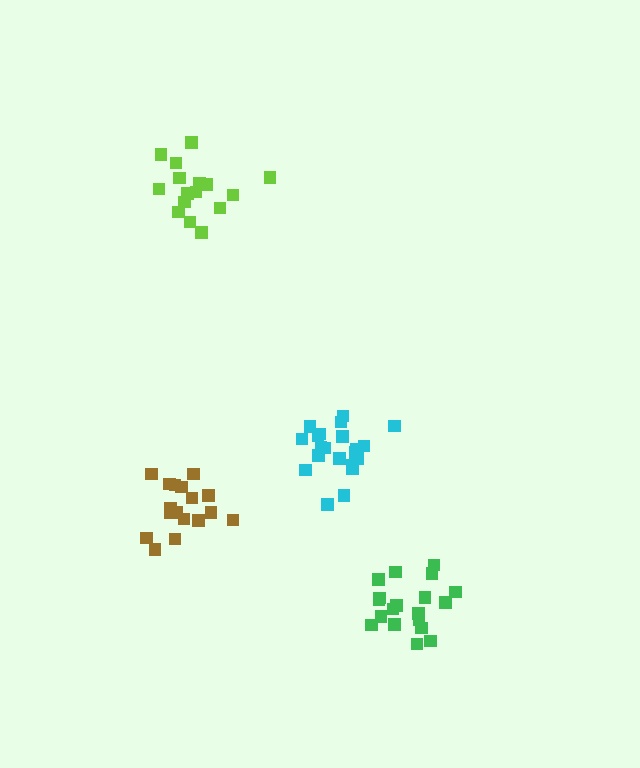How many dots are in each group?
Group 1: 17 dots, Group 2: 16 dots, Group 3: 19 dots, Group 4: 21 dots (73 total).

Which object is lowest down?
The green cluster is bottommost.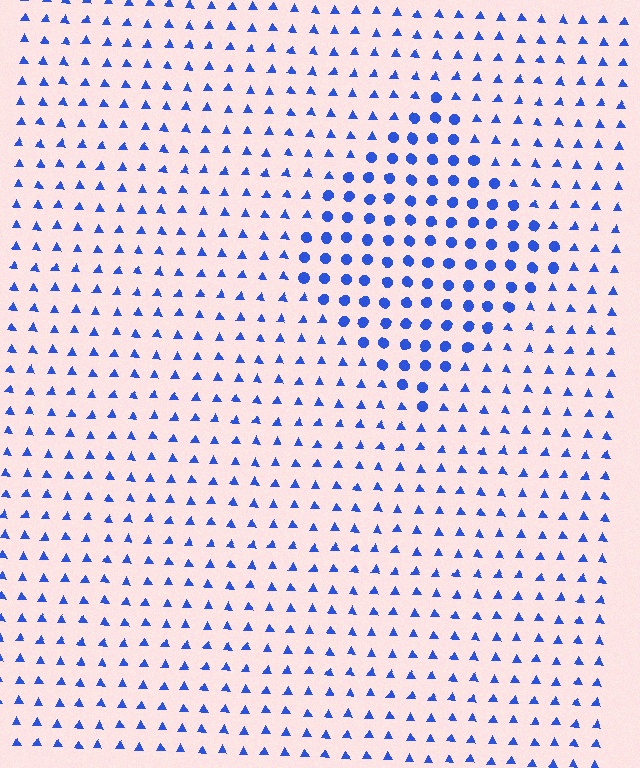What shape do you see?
I see a diamond.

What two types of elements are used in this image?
The image uses circles inside the diamond region and triangles outside it.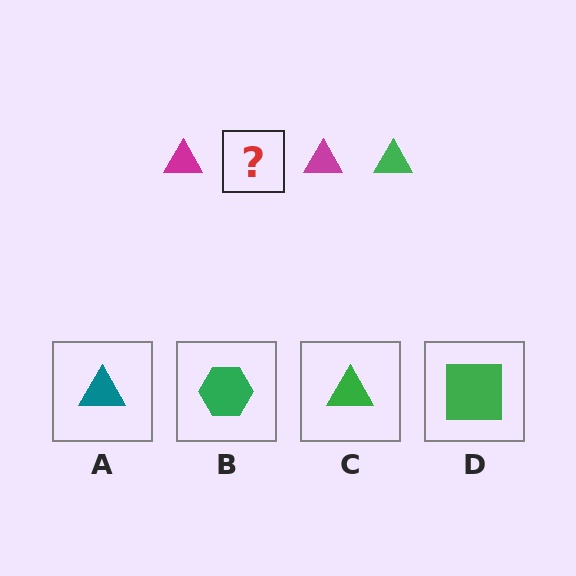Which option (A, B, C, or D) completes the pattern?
C.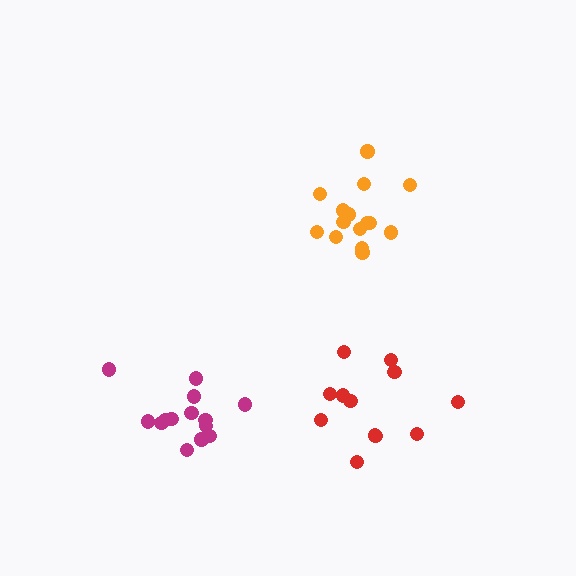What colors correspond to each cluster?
The clusters are colored: magenta, red, orange.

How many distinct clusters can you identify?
There are 3 distinct clusters.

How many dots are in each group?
Group 1: 14 dots, Group 2: 12 dots, Group 3: 16 dots (42 total).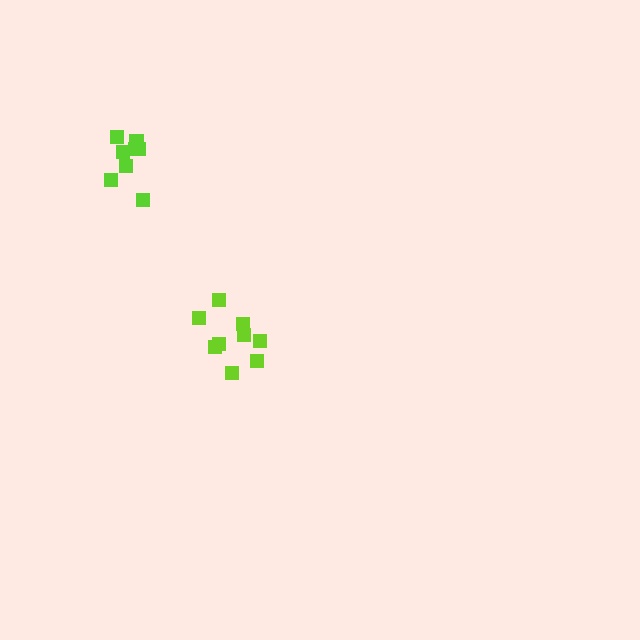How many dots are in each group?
Group 1: 8 dots, Group 2: 9 dots (17 total).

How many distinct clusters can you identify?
There are 2 distinct clusters.